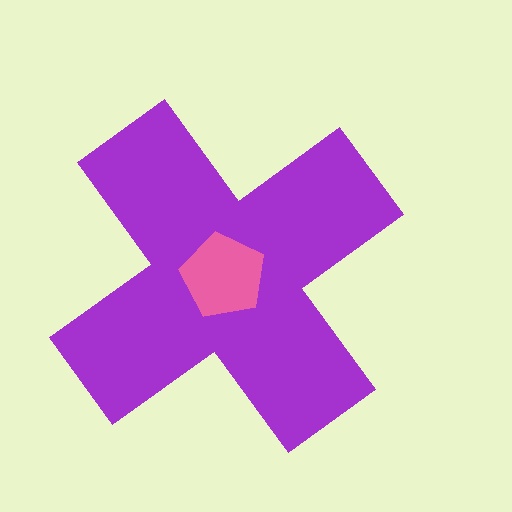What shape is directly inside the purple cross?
The pink pentagon.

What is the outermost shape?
The purple cross.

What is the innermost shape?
The pink pentagon.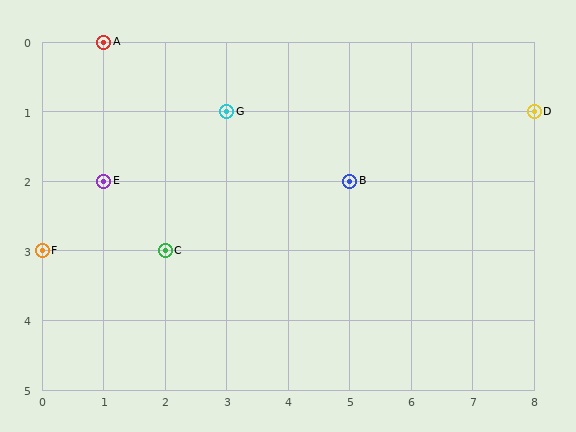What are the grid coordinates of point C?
Point C is at grid coordinates (2, 3).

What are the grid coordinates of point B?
Point B is at grid coordinates (5, 2).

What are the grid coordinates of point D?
Point D is at grid coordinates (8, 1).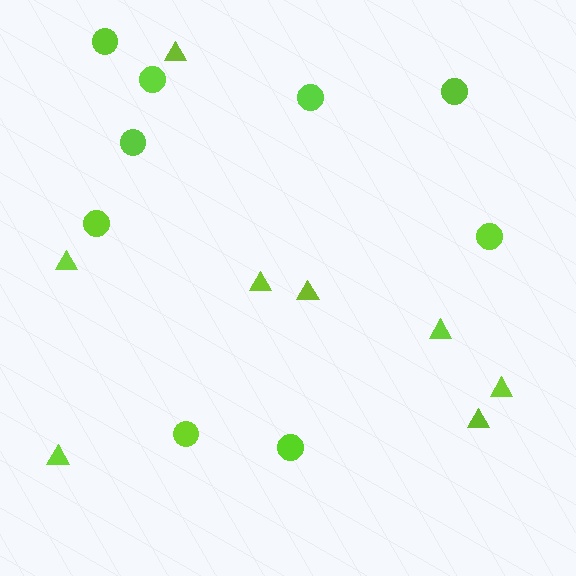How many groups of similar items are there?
There are 2 groups: one group of circles (9) and one group of triangles (8).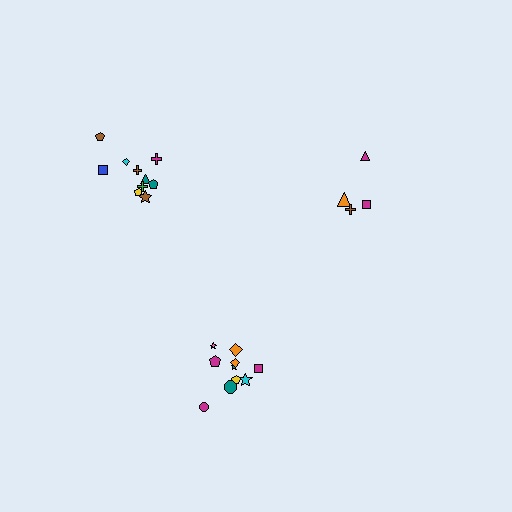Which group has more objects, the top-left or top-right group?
The top-left group.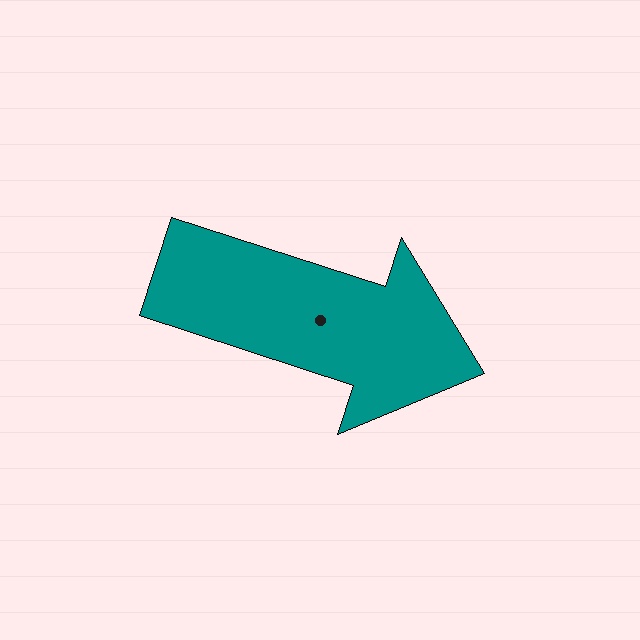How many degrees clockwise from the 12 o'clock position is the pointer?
Approximately 108 degrees.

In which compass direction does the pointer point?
East.